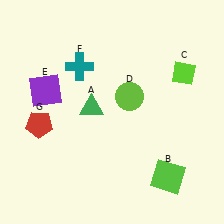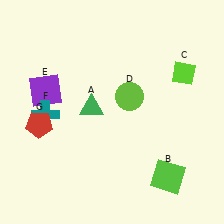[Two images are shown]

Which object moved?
The teal cross (F) moved down.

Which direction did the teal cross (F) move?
The teal cross (F) moved down.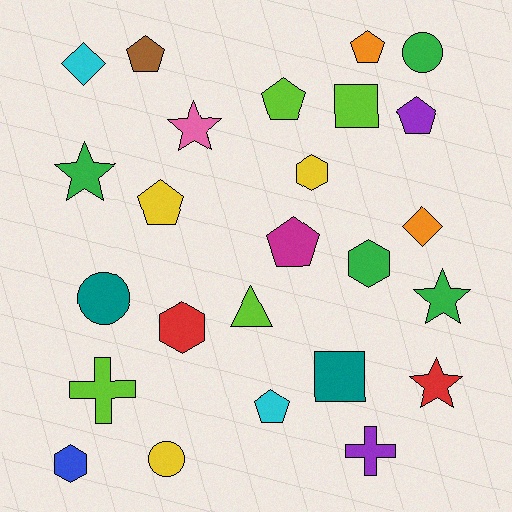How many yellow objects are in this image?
There are 3 yellow objects.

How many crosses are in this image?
There are 2 crosses.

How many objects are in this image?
There are 25 objects.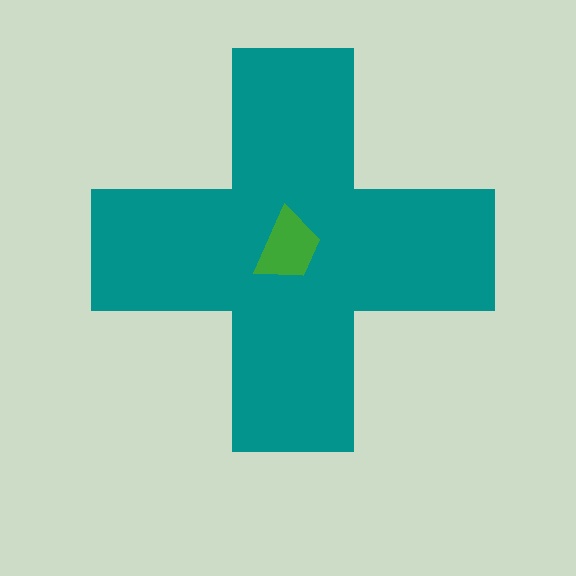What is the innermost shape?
The green trapezoid.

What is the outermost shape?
The teal cross.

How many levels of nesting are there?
2.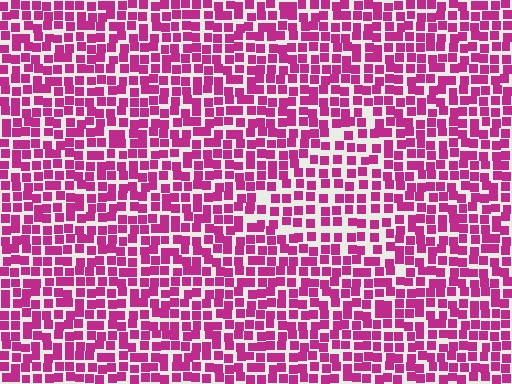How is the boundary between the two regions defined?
The boundary is defined by a change in element density (approximately 1.4x ratio). All elements are the same color, size, and shape.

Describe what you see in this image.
The image contains small magenta elements arranged at two different densities. A triangle-shaped region is visible where the elements are less densely packed than the surrounding area.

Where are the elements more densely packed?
The elements are more densely packed outside the triangle boundary.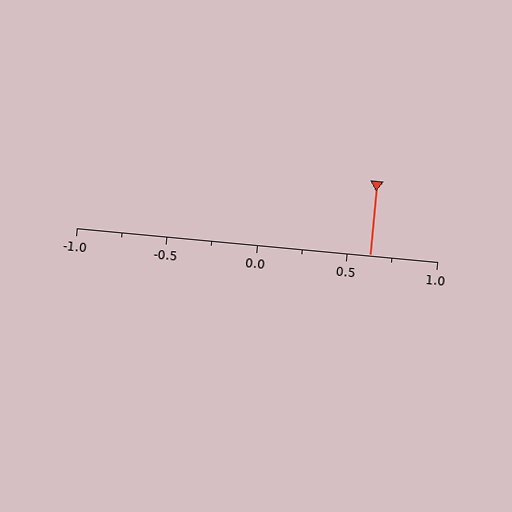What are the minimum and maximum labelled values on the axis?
The axis runs from -1.0 to 1.0.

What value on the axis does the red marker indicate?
The marker indicates approximately 0.62.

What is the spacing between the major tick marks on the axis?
The major ticks are spaced 0.5 apart.